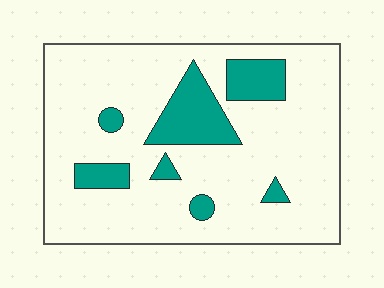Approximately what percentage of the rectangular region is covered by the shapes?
Approximately 15%.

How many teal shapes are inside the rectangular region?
7.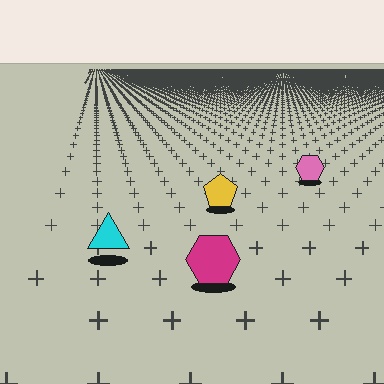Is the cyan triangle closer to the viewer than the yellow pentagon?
Yes. The cyan triangle is closer — you can tell from the texture gradient: the ground texture is coarser near it.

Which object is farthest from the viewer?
The pink hexagon is farthest from the viewer. It appears smaller and the ground texture around it is denser.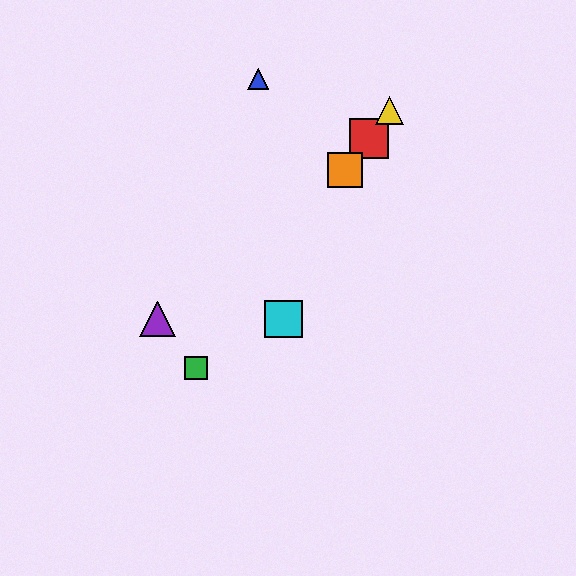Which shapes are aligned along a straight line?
The red square, the green square, the yellow triangle, the orange square are aligned along a straight line.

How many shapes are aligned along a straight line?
4 shapes (the red square, the green square, the yellow triangle, the orange square) are aligned along a straight line.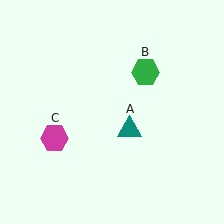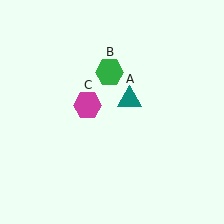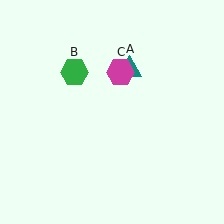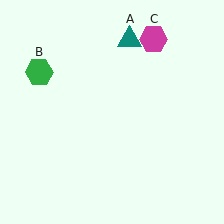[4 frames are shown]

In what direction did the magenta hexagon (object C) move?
The magenta hexagon (object C) moved up and to the right.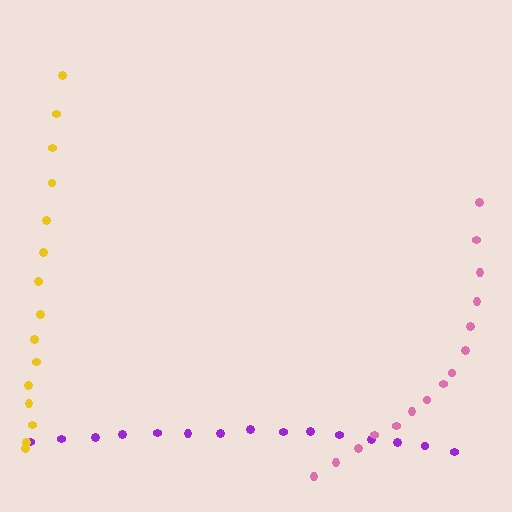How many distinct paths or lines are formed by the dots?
There are 3 distinct paths.